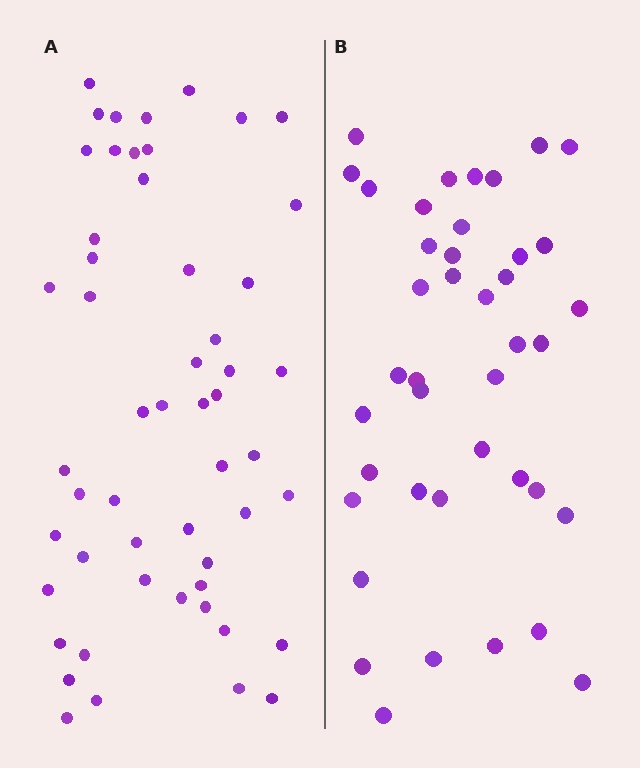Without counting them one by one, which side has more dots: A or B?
Region A (the left region) has more dots.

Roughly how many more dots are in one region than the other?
Region A has roughly 12 or so more dots than region B.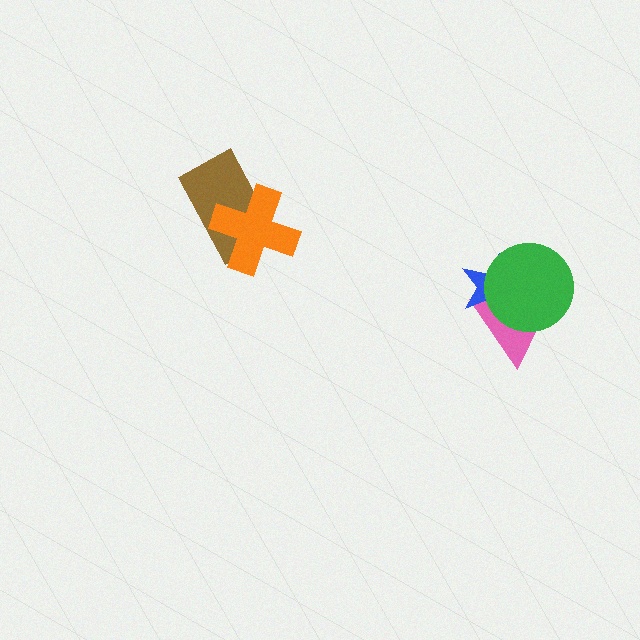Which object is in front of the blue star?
The green circle is in front of the blue star.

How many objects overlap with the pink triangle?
2 objects overlap with the pink triangle.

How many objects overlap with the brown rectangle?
1 object overlaps with the brown rectangle.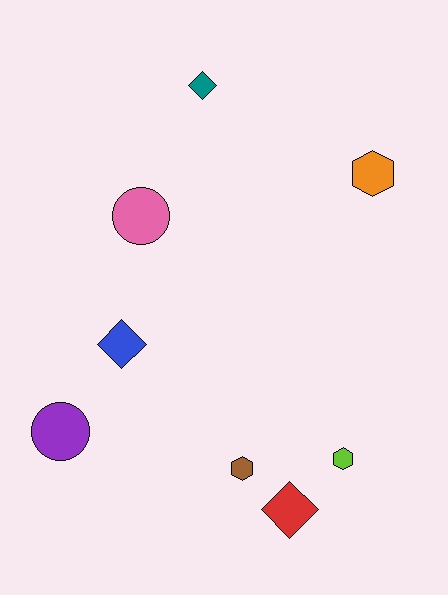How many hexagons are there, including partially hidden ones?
There are 3 hexagons.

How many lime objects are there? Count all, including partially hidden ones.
There is 1 lime object.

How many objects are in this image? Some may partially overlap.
There are 8 objects.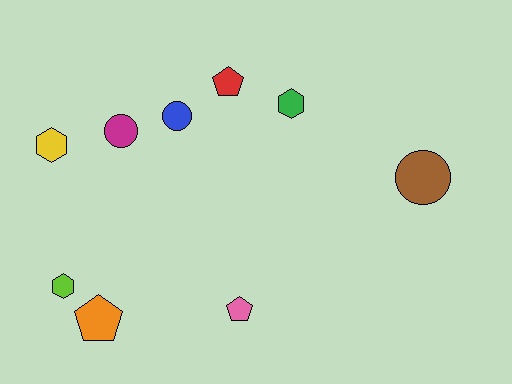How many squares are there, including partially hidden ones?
There are no squares.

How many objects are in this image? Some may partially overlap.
There are 9 objects.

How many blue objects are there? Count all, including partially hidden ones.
There is 1 blue object.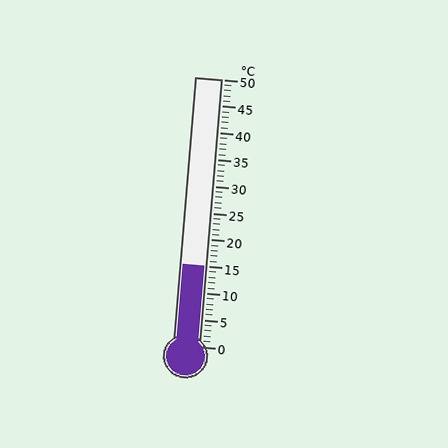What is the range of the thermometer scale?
The thermometer scale ranges from 0°C to 50°C.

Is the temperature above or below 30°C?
The temperature is below 30°C.